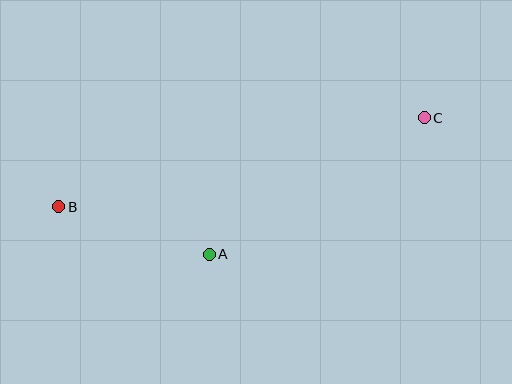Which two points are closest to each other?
Points A and B are closest to each other.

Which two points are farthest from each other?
Points B and C are farthest from each other.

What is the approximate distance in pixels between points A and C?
The distance between A and C is approximately 255 pixels.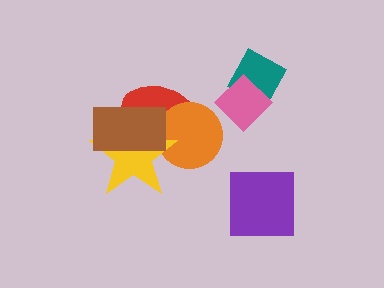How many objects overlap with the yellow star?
3 objects overlap with the yellow star.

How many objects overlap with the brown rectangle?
3 objects overlap with the brown rectangle.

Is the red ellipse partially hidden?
Yes, it is partially covered by another shape.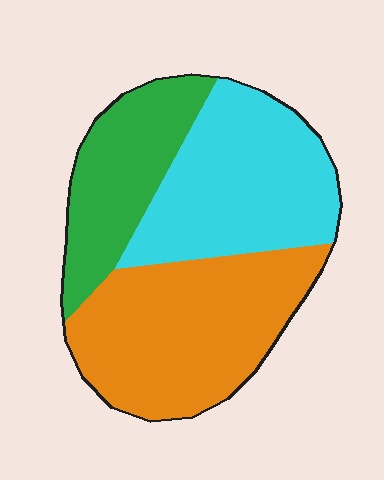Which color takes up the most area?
Orange, at roughly 40%.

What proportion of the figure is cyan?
Cyan takes up between a quarter and a half of the figure.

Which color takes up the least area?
Green, at roughly 25%.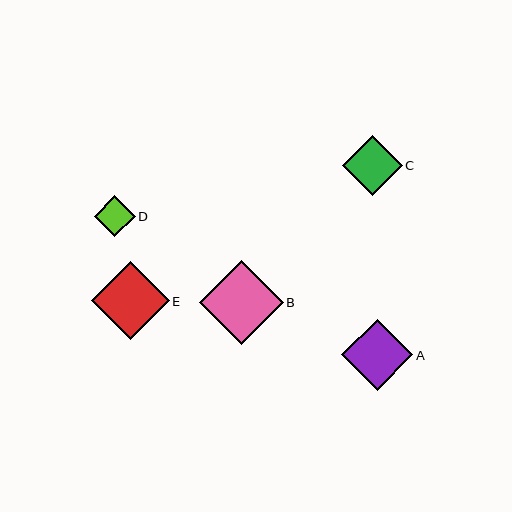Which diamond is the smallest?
Diamond D is the smallest with a size of approximately 41 pixels.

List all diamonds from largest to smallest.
From largest to smallest: B, E, A, C, D.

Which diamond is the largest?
Diamond B is the largest with a size of approximately 84 pixels.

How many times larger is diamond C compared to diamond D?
Diamond C is approximately 1.4 times the size of diamond D.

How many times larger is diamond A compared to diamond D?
Diamond A is approximately 1.7 times the size of diamond D.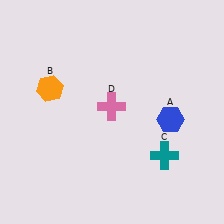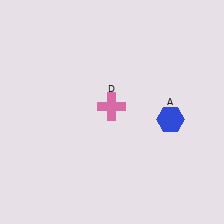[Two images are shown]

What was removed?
The teal cross (C), the orange hexagon (B) were removed in Image 2.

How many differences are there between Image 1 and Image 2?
There are 2 differences between the two images.